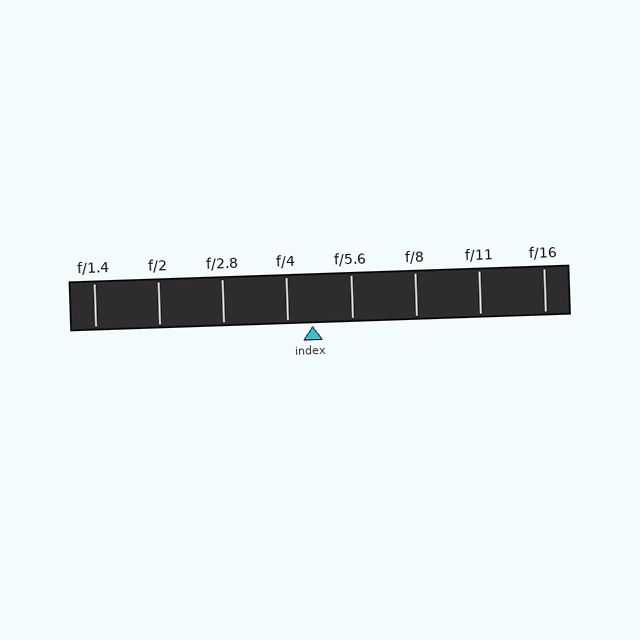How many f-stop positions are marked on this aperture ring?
There are 8 f-stop positions marked.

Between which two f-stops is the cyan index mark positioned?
The index mark is between f/4 and f/5.6.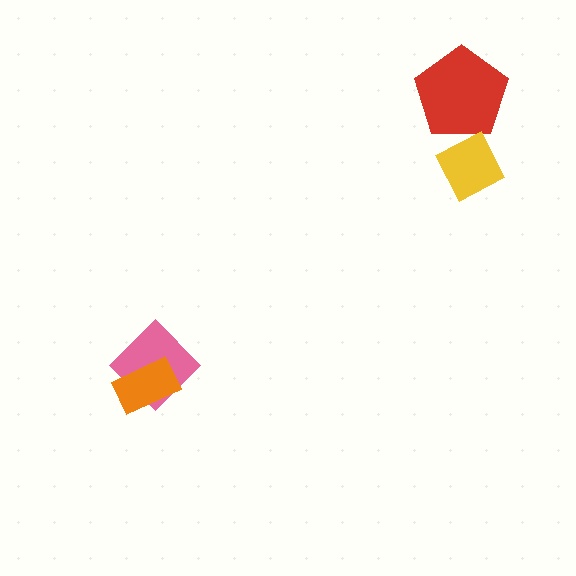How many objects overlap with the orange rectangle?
1 object overlaps with the orange rectangle.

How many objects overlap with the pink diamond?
1 object overlaps with the pink diamond.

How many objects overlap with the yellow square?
0 objects overlap with the yellow square.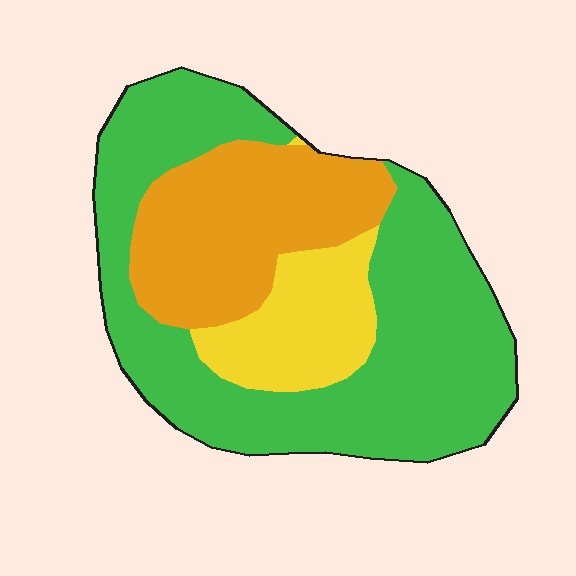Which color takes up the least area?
Yellow, at roughly 15%.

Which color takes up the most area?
Green, at roughly 60%.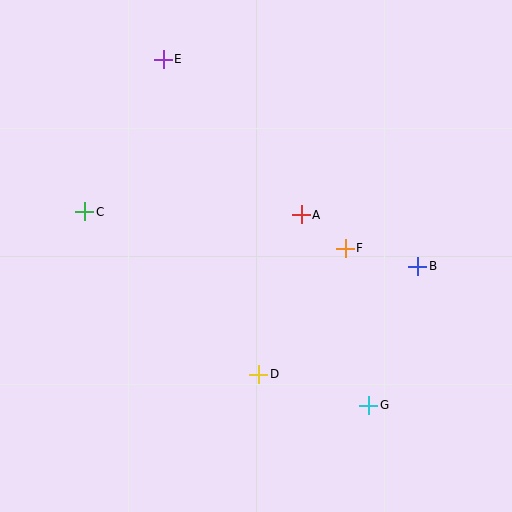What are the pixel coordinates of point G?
Point G is at (369, 405).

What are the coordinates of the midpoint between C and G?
The midpoint between C and G is at (227, 309).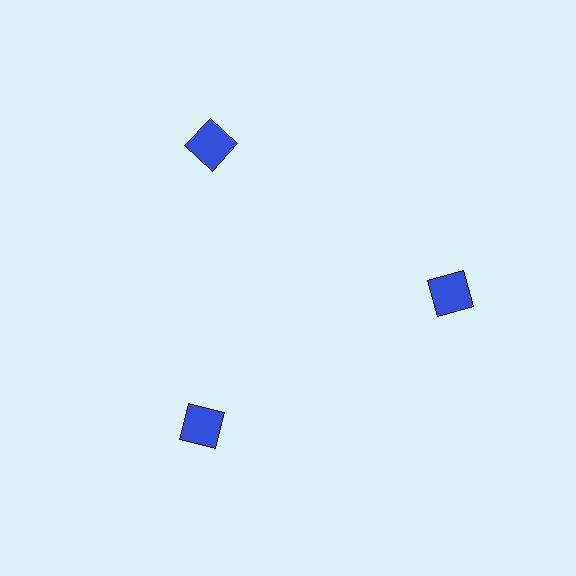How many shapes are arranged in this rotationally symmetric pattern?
There are 3 shapes, arranged in 3 groups of 1.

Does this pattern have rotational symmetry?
Yes, this pattern has 3-fold rotational symmetry. It looks the same after rotating 120 degrees around the center.